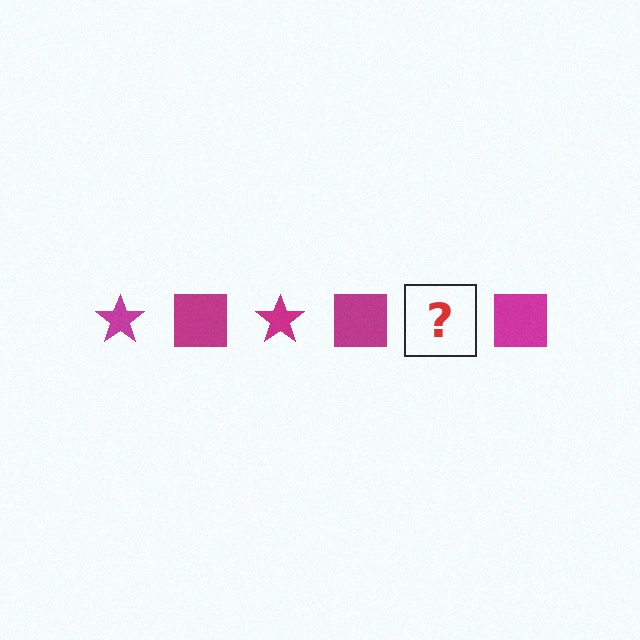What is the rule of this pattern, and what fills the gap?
The rule is that the pattern cycles through star, square shapes in magenta. The gap should be filled with a magenta star.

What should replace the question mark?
The question mark should be replaced with a magenta star.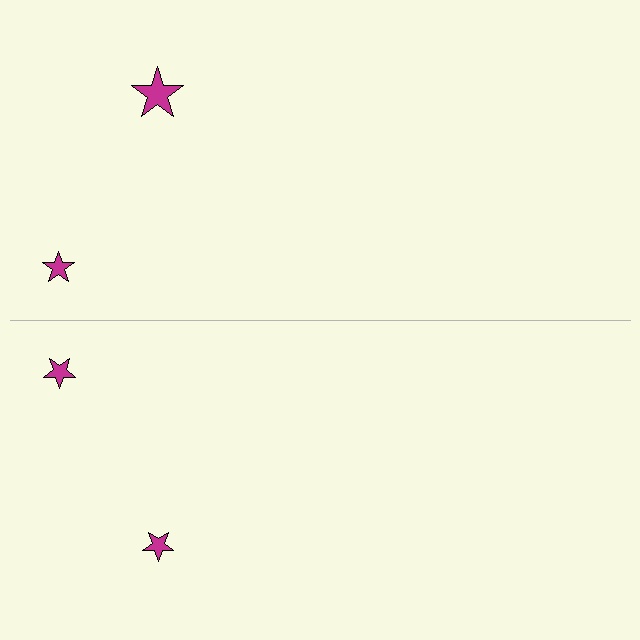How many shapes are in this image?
There are 4 shapes in this image.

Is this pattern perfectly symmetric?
No, the pattern is not perfectly symmetric. The magenta star on the bottom side has a different size than its mirror counterpart.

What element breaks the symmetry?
The magenta star on the bottom side has a different size than its mirror counterpart.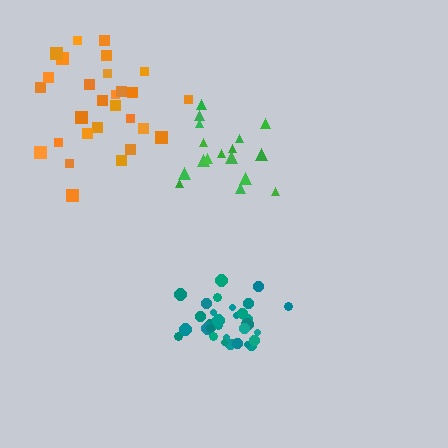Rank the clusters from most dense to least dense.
teal, green, orange.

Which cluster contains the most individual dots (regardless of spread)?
Teal (34).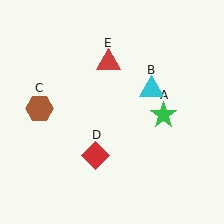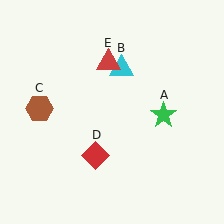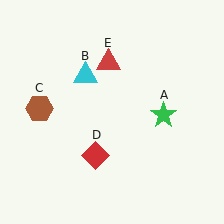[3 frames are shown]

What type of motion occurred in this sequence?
The cyan triangle (object B) rotated counterclockwise around the center of the scene.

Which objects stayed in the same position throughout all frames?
Green star (object A) and brown hexagon (object C) and red diamond (object D) and red triangle (object E) remained stationary.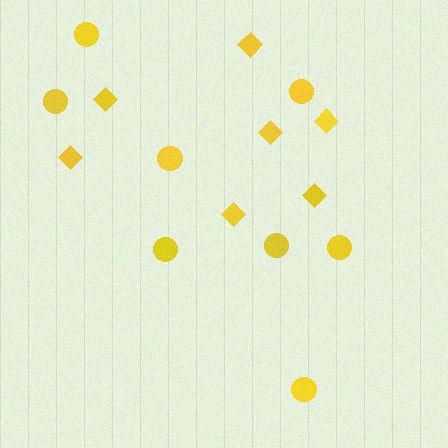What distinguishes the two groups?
There are 2 groups: one group of circles (8) and one group of diamonds (7).